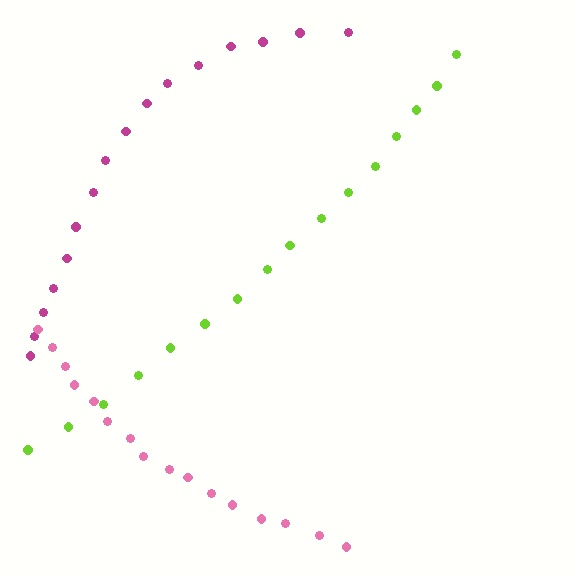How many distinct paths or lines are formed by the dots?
There are 3 distinct paths.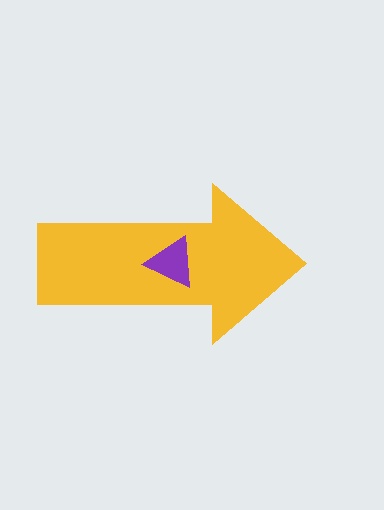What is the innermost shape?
The purple triangle.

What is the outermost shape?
The yellow arrow.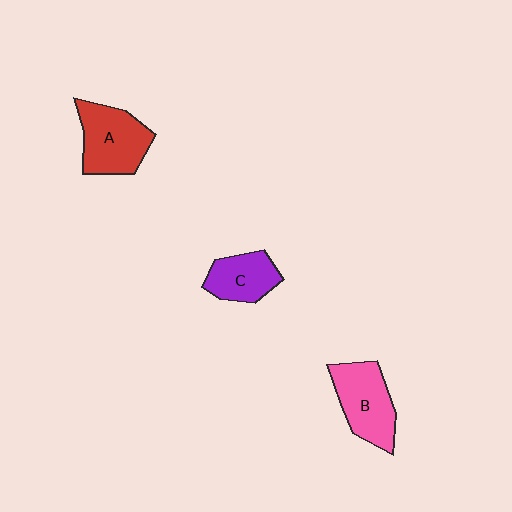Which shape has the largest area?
Shape A (red).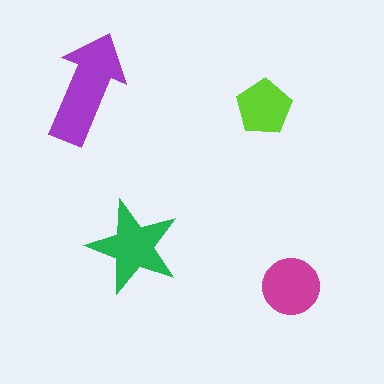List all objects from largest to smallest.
The purple arrow, the green star, the magenta circle, the lime pentagon.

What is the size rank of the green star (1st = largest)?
2nd.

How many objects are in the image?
There are 4 objects in the image.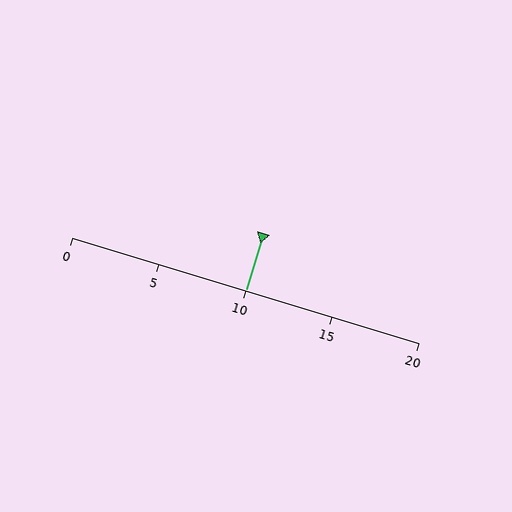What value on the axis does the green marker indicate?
The marker indicates approximately 10.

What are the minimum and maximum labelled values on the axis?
The axis runs from 0 to 20.